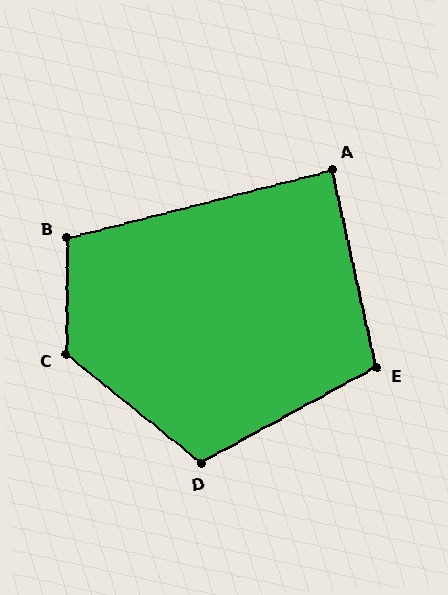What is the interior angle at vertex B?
Approximately 105 degrees (obtuse).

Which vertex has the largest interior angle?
C, at approximately 129 degrees.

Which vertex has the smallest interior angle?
A, at approximately 88 degrees.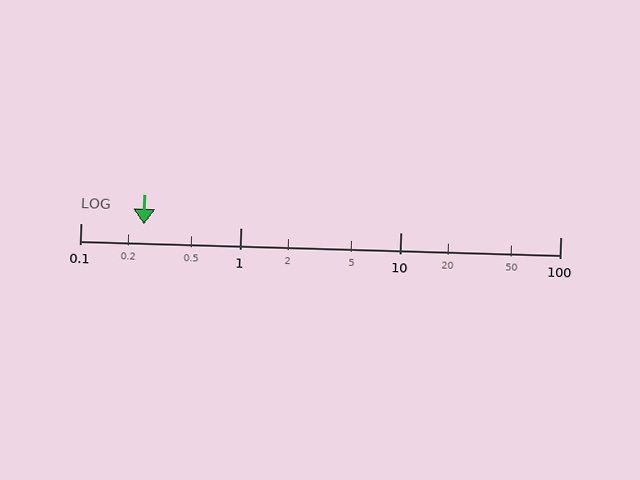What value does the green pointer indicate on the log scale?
The pointer indicates approximately 0.25.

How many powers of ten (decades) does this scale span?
The scale spans 3 decades, from 0.1 to 100.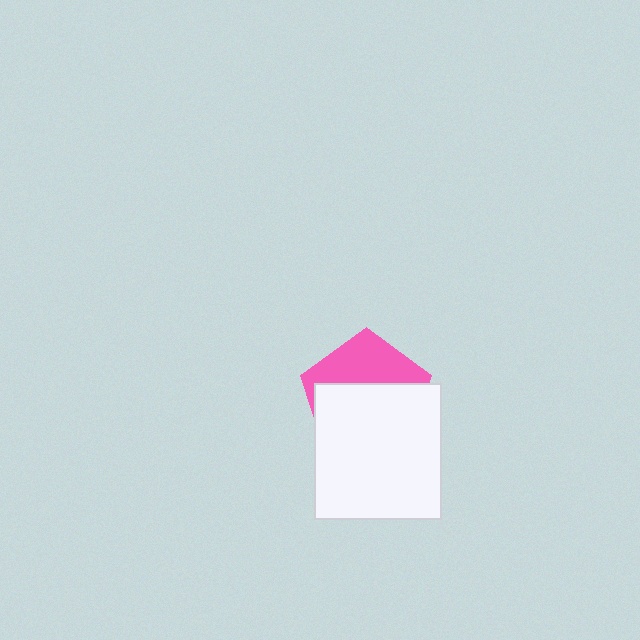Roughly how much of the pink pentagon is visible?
A small part of it is visible (roughly 38%).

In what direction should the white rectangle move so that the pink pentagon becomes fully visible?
The white rectangle should move down. That is the shortest direction to clear the overlap and leave the pink pentagon fully visible.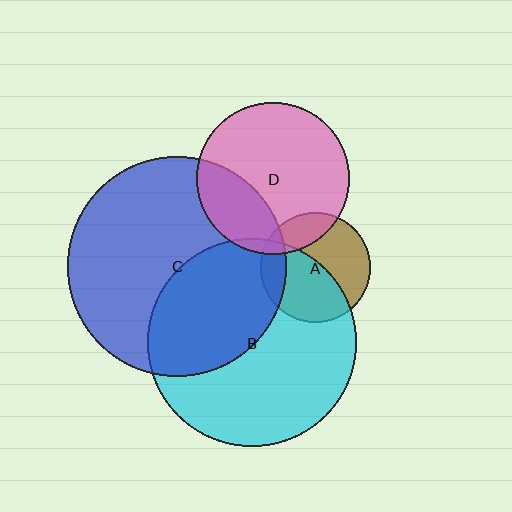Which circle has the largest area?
Circle C (blue).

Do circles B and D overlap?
Yes.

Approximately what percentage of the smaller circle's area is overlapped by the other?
Approximately 5%.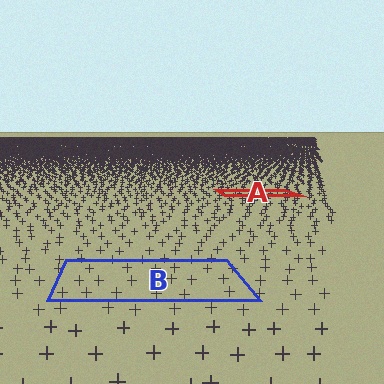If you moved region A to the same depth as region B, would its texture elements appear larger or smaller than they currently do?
They would appear larger. At a closer depth, the same texture elements are projected at a bigger on-screen size.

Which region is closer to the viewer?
Region B is closer. The texture elements there are larger and more spread out.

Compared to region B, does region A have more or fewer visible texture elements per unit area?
Region A has more texture elements per unit area — they are packed more densely because it is farther away.